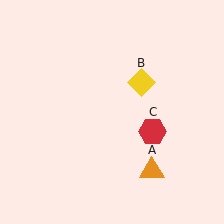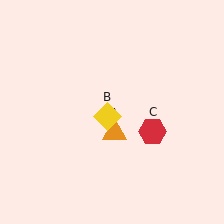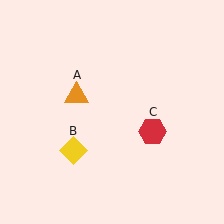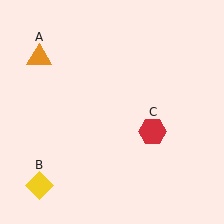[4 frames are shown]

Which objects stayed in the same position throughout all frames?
Red hexagon (object C) remained stationary.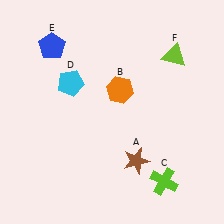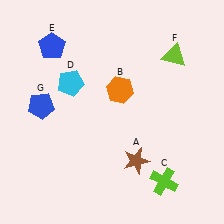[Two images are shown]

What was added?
A blue pentagon (G) was added in Image 2.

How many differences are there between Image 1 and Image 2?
There is 1 difference between the two images.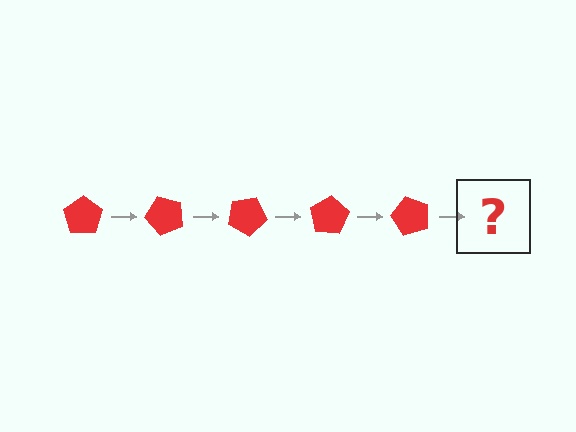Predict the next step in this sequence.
The next step is a red pentagon rotated 250 degrees.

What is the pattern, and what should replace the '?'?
The pattern is that the pentagon rotates 50 degrees each step. The '?' should be a red pentagon rotated 250 degrees.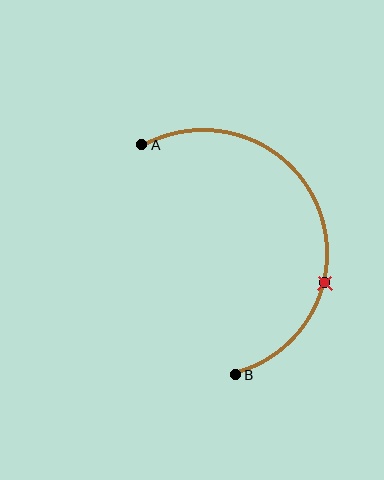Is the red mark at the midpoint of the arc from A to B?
No. The red mark lies on the arc but is closer to endpoint B. The arc midpoint would be at the point on the curve equidistant along the arc from both A and B.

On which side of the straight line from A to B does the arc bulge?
The arc bulges to the right of the straight line connecting A and B.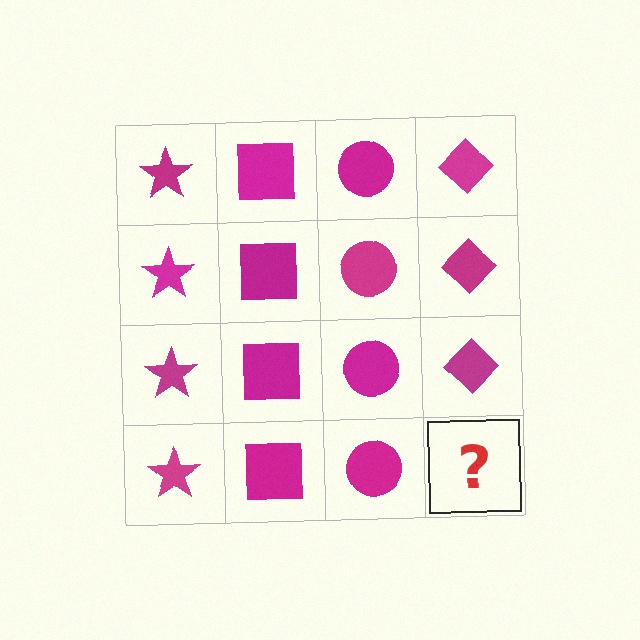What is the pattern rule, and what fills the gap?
The rule is that each column has a consistent shape. The gap should be filled with a magenta diamond.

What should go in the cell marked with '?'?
The missing cell should contain a magenta diamond.